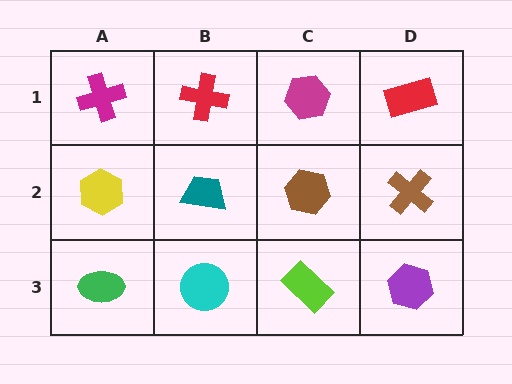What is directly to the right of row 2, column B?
A brown hexagon.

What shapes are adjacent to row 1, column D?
A brown cross (row 2, column D), a magenta hexagon (row 1, column C).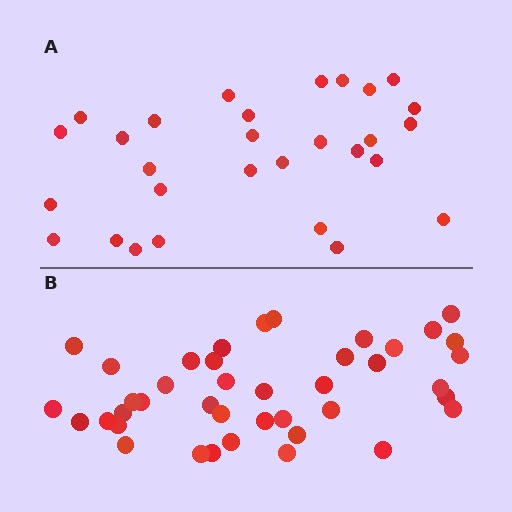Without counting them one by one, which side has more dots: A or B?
Region B (the bottom region) has more dots.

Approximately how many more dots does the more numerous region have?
Region B has roughly 12 or so more dots than region A.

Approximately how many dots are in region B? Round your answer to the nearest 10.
About 40 dots. (The exact count is 41, which rounds to 40.)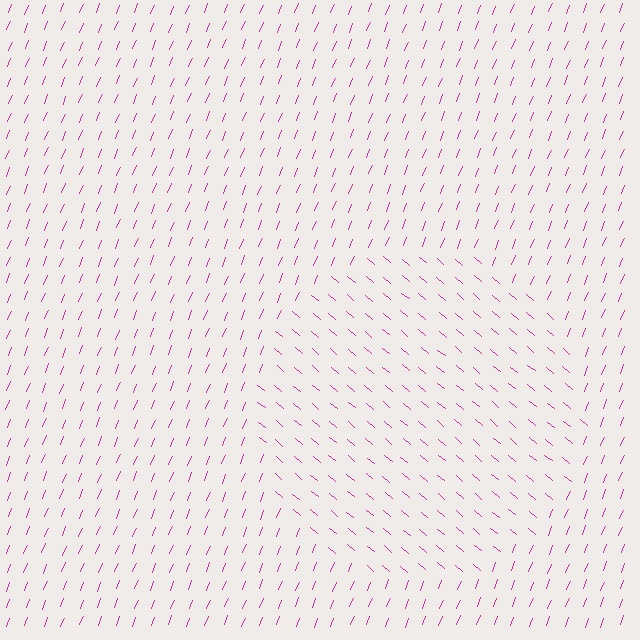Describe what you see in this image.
The image is filled with small magenta line segments. A circle region in the image has lines oriented differently from the surrounding lines, creating a visible texture boundary.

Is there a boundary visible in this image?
Yes, there is a texture boundary formed by a change in line orientation.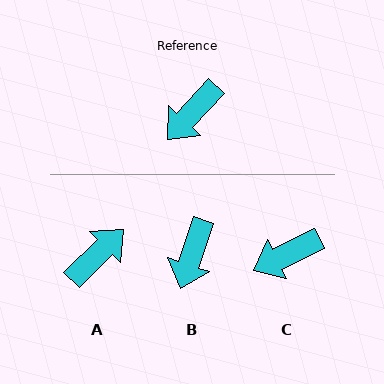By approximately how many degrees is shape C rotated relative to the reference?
Approximately 22 degrees clockwise.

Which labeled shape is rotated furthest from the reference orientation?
A, about 177 degrees away.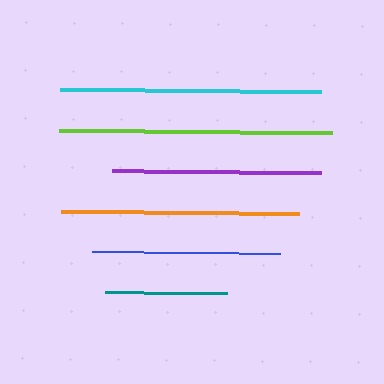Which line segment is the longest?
The lime line is the longest at approximately 274 pixels.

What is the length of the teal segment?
The teal segment is approximately 123 pixels long.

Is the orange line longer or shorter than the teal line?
The orange line is longer than the teal line.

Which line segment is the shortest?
The teal line is the shortest at approximately 123 pixels.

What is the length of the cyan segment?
The cyan segment is approximately 261 pixels long.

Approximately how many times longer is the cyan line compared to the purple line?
The cyan line is approximately 1.3 times the length of the purple line.